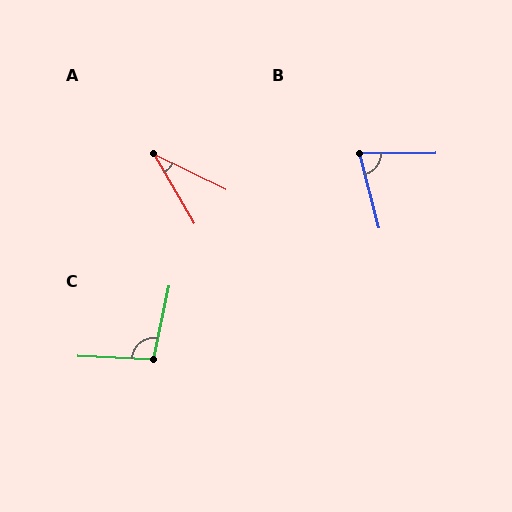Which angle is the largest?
C, at approximately 99 degrees.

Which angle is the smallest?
A, at approximately 34 degrees.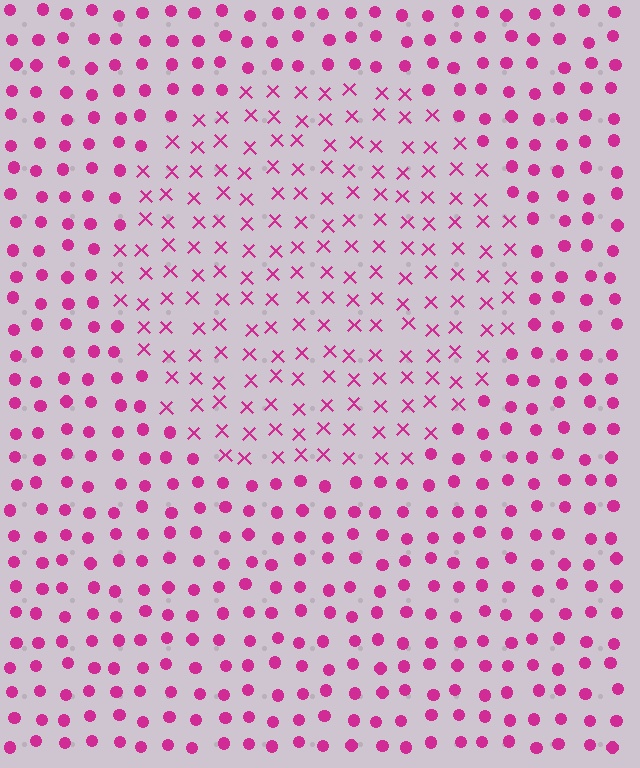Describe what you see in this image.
The image is filled with small magenta elements arranged in a uniform grid. A circle-shaped region contains X marks, while the surrounding area contains circles. The boundary is defined purely by the change in element shape.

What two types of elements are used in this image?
The image uses X marks inside the circle region and circles outside it.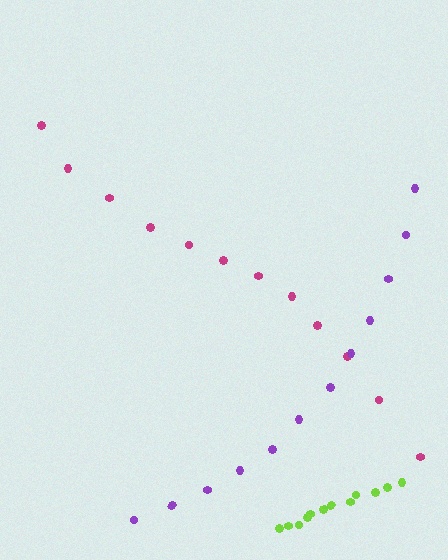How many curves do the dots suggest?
There are 3 distinct paths.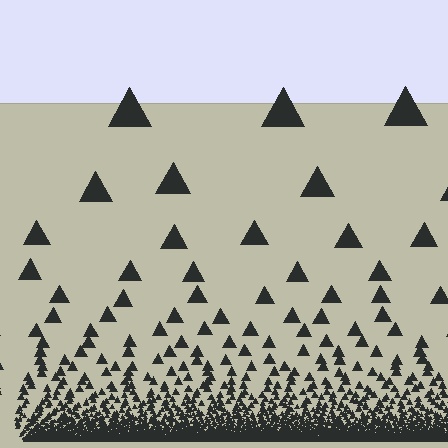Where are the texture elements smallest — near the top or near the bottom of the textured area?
Near the bottom.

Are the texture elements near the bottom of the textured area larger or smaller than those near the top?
Smaller. The gradient is inverted — elements near the bottom are smaller and denser.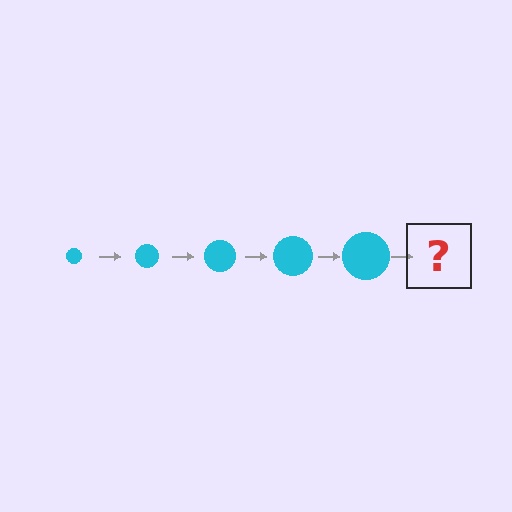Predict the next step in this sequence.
The next step is a cyan circle, larger than the previous one.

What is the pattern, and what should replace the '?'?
The pattern is that the circle gets progressively larger each step. The '?' should be a cyan circle, larger than the previous one.